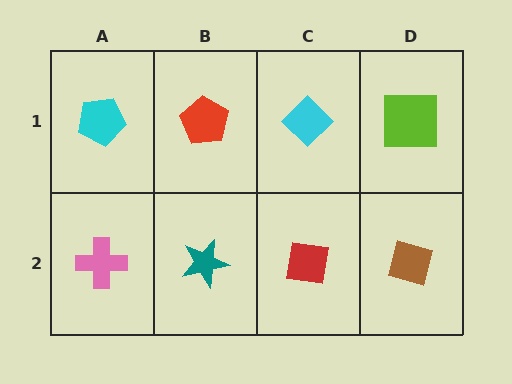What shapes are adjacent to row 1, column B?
A teal star (row 2, column B), a cyan pentagon (row 1, column A), a cyan diamond (row 1, column C).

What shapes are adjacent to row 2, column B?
A red pentagon (row 1, column B), a pink cross (row 2, column A), a red square (row 2, column C).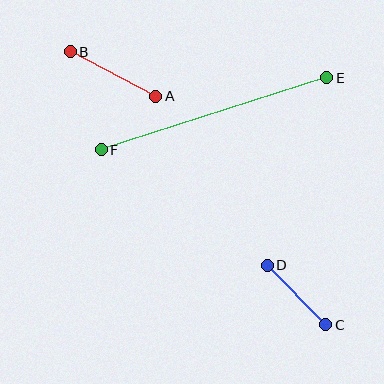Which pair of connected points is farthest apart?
Points E and F are farthest apart.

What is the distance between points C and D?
The distance is approximately 83 pixels.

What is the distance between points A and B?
The distance is approximately 96 pixels.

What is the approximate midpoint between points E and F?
The midpoint is at approximately (214, 114) pixels.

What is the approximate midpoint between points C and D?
The midpoint is at approximately (297, 295) pixels.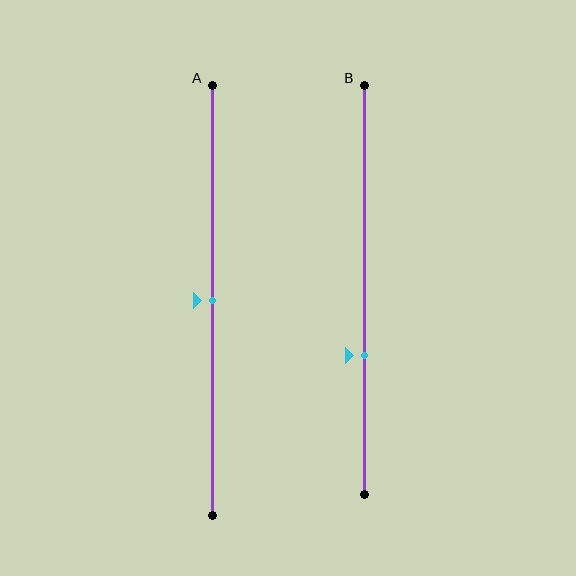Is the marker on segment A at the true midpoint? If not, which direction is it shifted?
Yes, the marker on segment A is at the true midpoint.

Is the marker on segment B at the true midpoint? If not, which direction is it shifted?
No, the marker on segment B is shifted downward by about 16% of the segment length.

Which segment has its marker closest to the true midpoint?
Segment A has its marker closest to the true midpoint.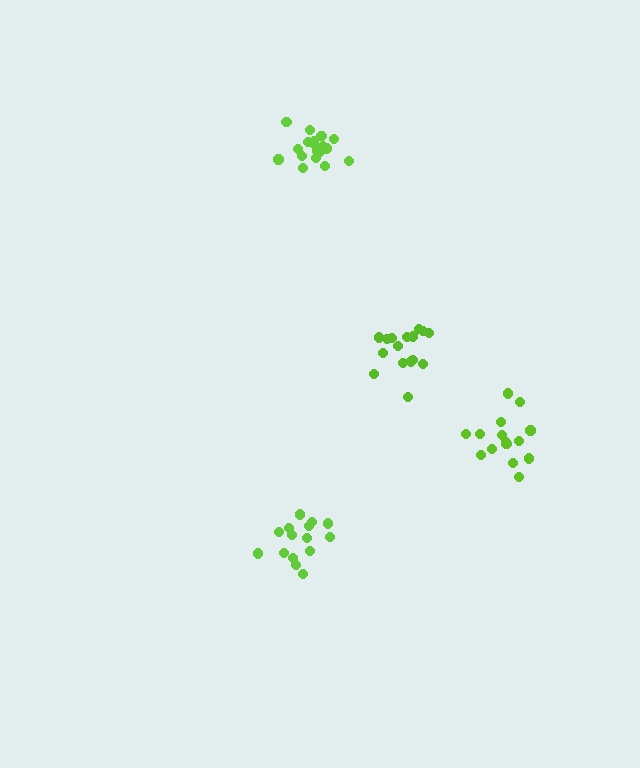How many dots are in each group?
Group 1: 16 dots, Group 2: 15 dots, Group 3: 19 dots, Group 4: 15 dots (65 total).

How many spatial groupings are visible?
There are 4 spatial groupings.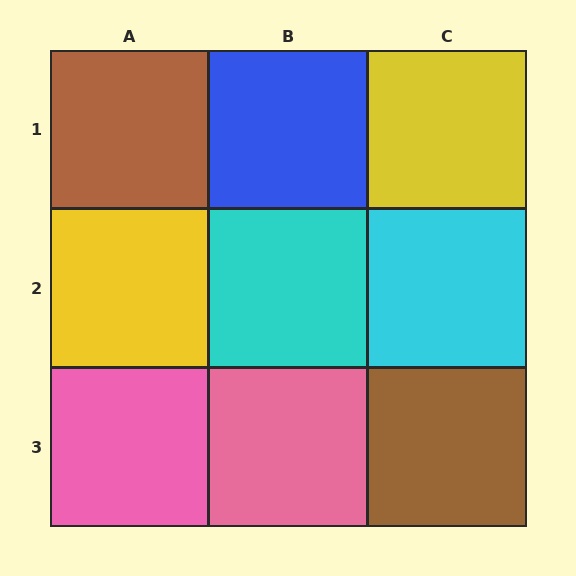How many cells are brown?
2 cells are brown.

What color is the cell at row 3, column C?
Brown.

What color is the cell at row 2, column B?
Cyan.